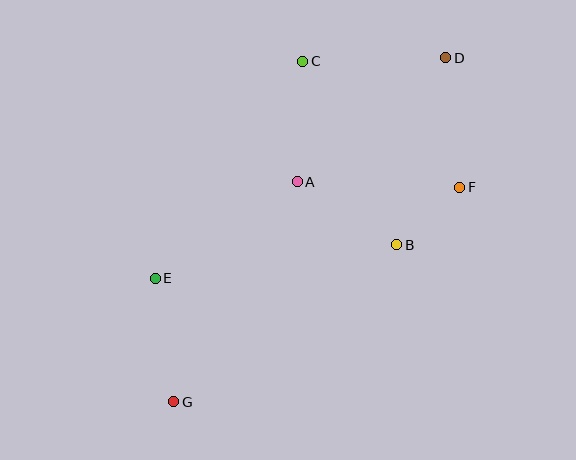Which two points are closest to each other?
Points B and F are closest to each other.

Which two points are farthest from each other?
Points D and G are farthest from each other.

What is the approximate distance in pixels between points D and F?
The distance between D and F is approximately 130 pixels.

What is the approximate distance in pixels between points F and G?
The distance between F and G is approximately 357 pixels.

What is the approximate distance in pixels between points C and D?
The distance between C and D is approximately 143 pixels.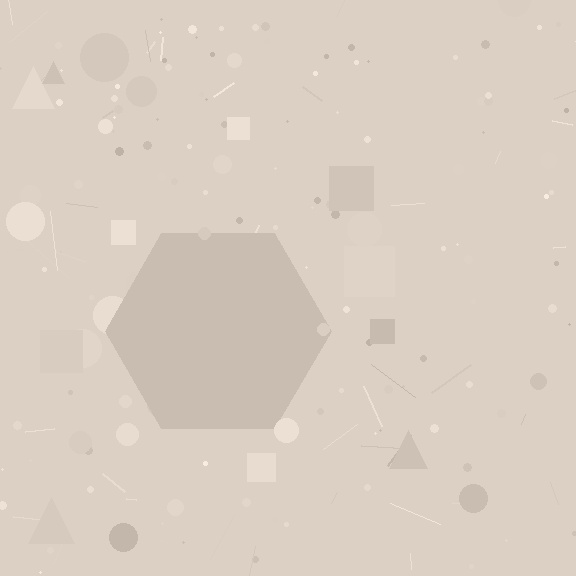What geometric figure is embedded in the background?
A hexagon is embedded in the background.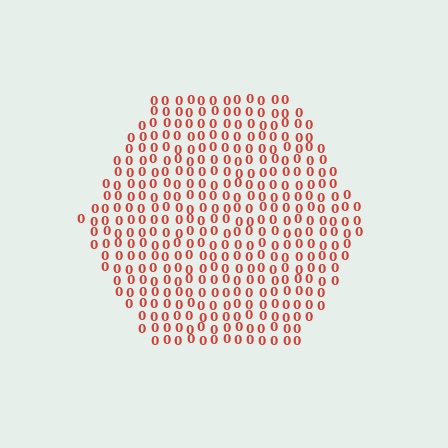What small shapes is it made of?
It is made of small digit 0's.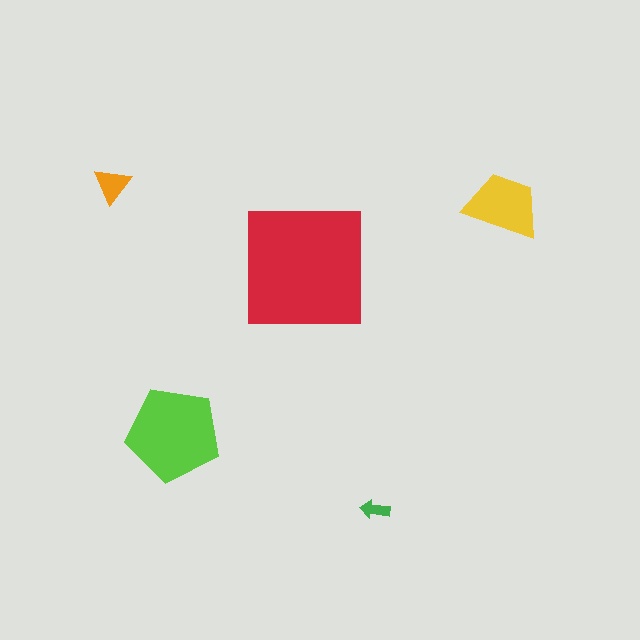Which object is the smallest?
The green arrow.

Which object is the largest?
The red square.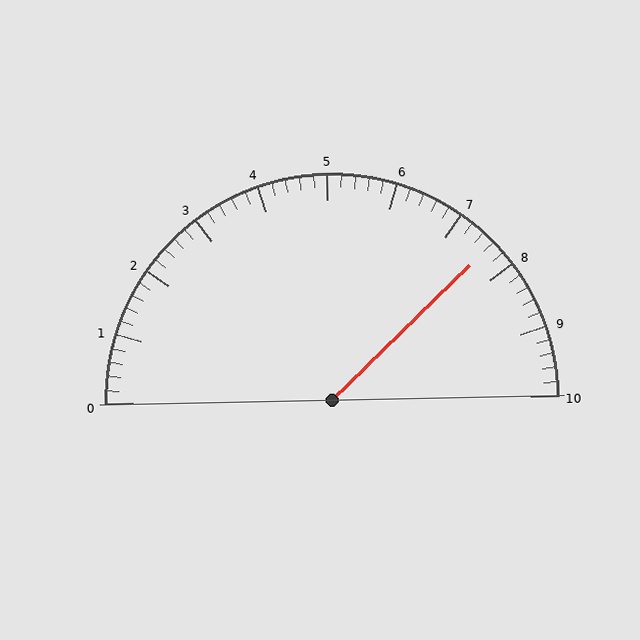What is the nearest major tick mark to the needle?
The nearest major tick mark is 8.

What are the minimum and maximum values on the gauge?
The gauge ranges from 0 to 10.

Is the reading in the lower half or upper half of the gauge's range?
The reading is in the upper half of the range (0 to 10).